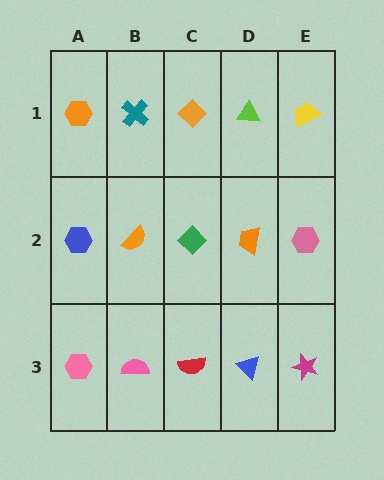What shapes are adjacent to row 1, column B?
An orange semicircle (row 2, column B), an orange hexagon (row 1, column A), an orange diamond (row 1, column C).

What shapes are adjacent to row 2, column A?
An orange hexagon (row 1, column A), a pink hexagon (row 3, column A), an orange semicircle (row 2, column B).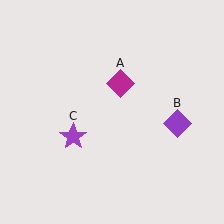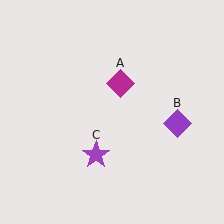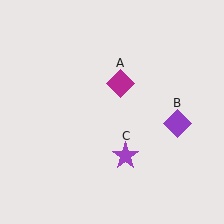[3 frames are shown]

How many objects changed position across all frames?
1 object changed position: purple star (object C).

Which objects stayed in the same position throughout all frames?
Magenta diamond (object A) and purple diamond (object B) remained stationary.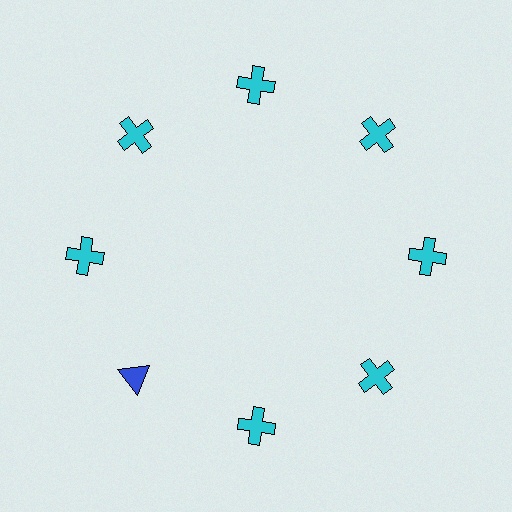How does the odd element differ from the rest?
It differs in both color (blue instead of cyan) and shape (triangle instead of cross).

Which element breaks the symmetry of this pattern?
The blue triangle at roughly the 8 o'clock position breaks the symmetry. All other shapes are cyan crosses.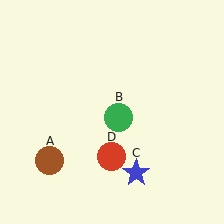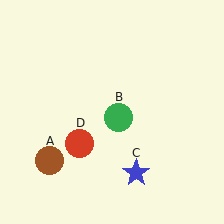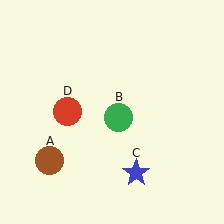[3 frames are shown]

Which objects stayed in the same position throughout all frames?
Brown circle (object A) and green circle (object B) and blue star (object C) remained stationary.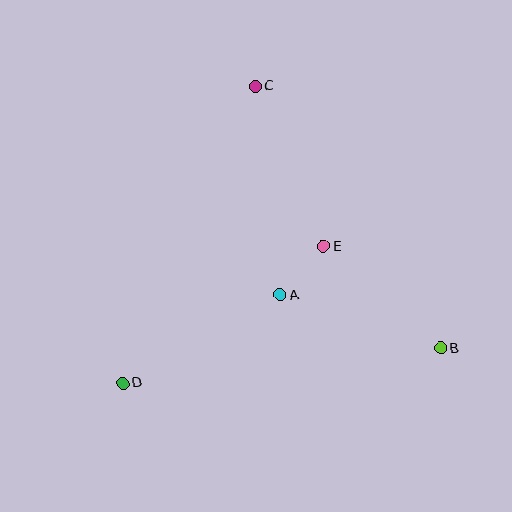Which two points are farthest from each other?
Points C and D are farthest from each other.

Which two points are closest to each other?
Points A and E are closest to each other.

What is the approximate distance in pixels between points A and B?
The distance between A and B is approximately 169 pixels.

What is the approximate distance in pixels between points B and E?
The distance between B and E is approximately 155 pixels.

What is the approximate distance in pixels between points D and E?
The distance between D and E is approximately 243 pixels.